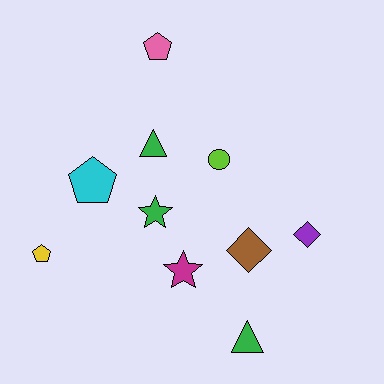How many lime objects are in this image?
There is 1 lime object.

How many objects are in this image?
There are 10 objects.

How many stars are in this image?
There are 2 stars.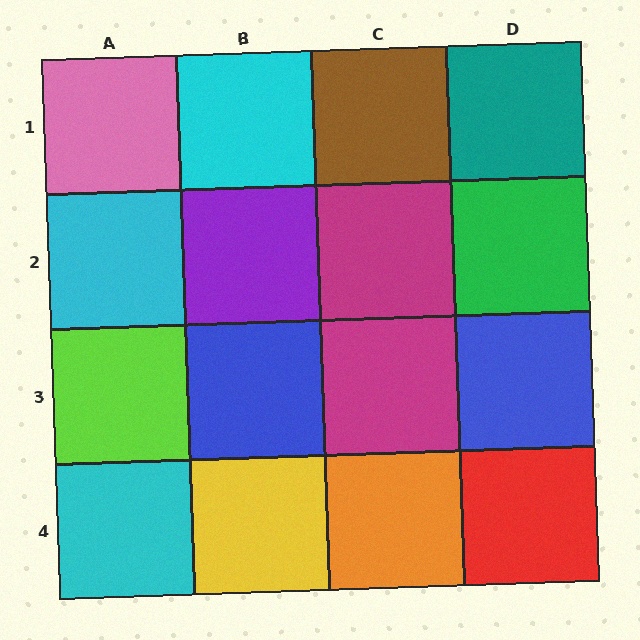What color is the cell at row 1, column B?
Cyan.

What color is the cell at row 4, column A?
Cyan.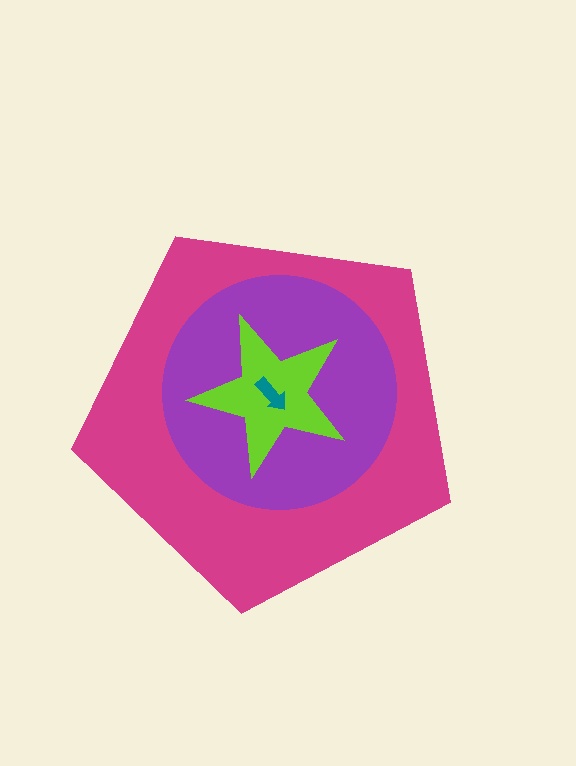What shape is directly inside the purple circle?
The lime star.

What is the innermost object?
The teal arrow.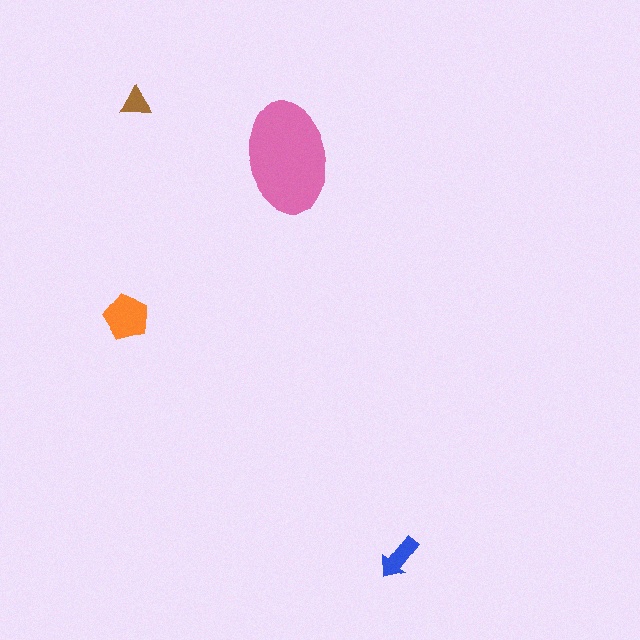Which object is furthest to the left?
The orange pentagon is leftmost.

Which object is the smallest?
The brown triangle.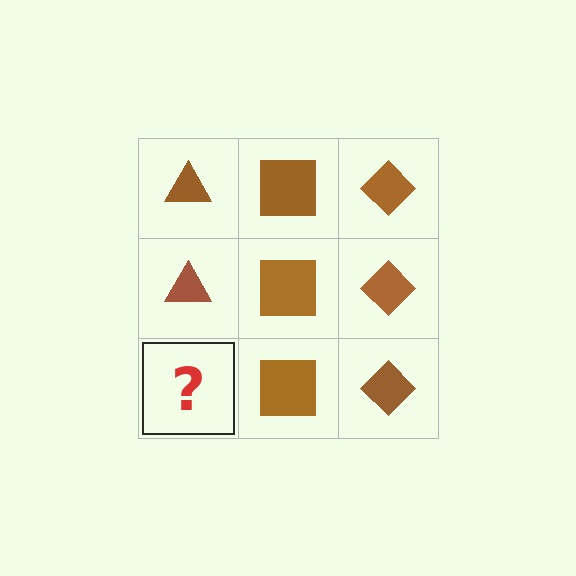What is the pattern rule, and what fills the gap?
The rule is that each column has a consistent shape. The gap should be filled with a brown triangle.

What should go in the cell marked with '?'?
The missing cell should contain a brown triangle.